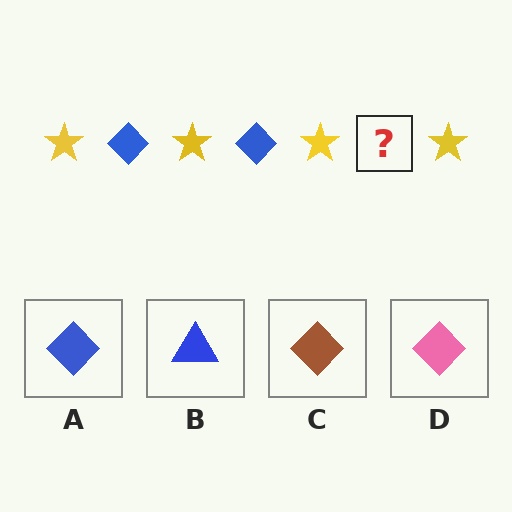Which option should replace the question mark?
Option A.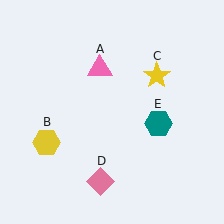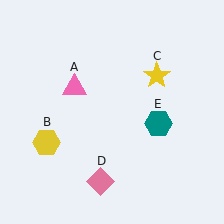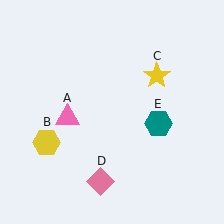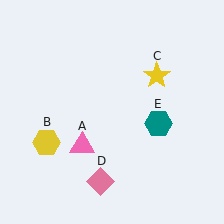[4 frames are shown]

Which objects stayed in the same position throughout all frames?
Yellow hexagon (object B) and yellow star (object C) and pink diamond (object D) and teal hexagon (object E) remained stationary.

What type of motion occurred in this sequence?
The pink triangle (object A) rotated counterclockwise around the center of the scene.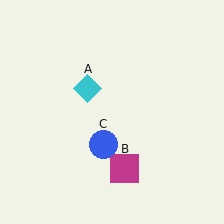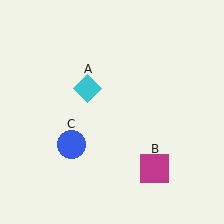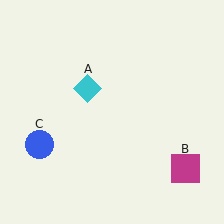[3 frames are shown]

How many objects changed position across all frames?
2 objects changed position: magenta square (object B), blue circle (object C).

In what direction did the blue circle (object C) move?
The blue circle (object C) moved left.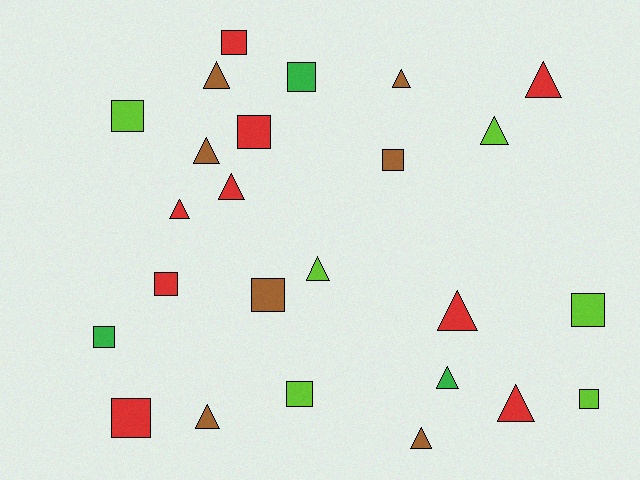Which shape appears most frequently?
Triangle, with 13 objects.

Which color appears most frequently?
Red, with 9 objects.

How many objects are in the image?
There are 25 objects.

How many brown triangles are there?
There are 5 brown triangles.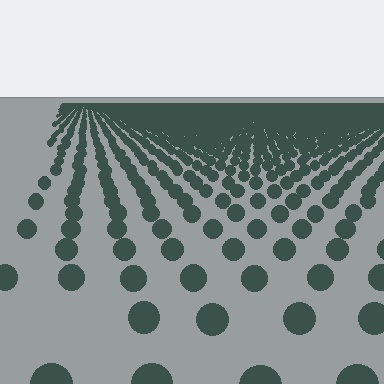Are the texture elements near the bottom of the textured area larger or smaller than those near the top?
Larger. Near the bottom, elements are closer to the viewer and appear at a bigger on-screen size.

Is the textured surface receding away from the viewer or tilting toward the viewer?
The surface is receding away from the viewer. Texture elements get smaller and denser toward the top.